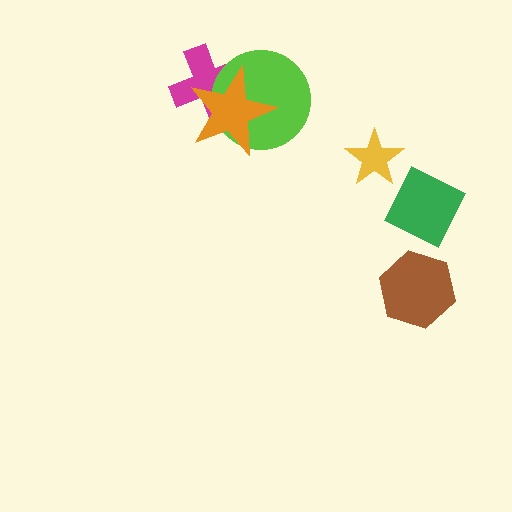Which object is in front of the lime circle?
The orange star is in front of the lime circle.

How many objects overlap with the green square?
0 objects overlap with the green square.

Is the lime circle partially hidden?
Yes, it is partially covered by another shape.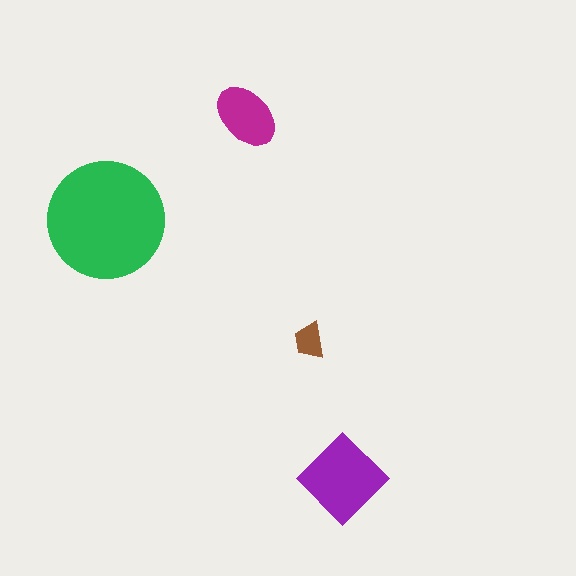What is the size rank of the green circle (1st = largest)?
1st.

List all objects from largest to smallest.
The green circle, the purple diamond, the magenta ellipse, the brown trapezoid.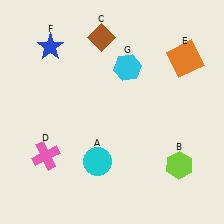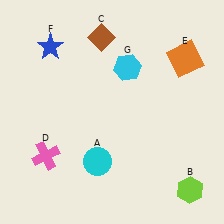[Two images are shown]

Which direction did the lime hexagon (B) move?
The lime hexagon (B) moved down.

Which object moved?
The lime hexagon (B) moved down.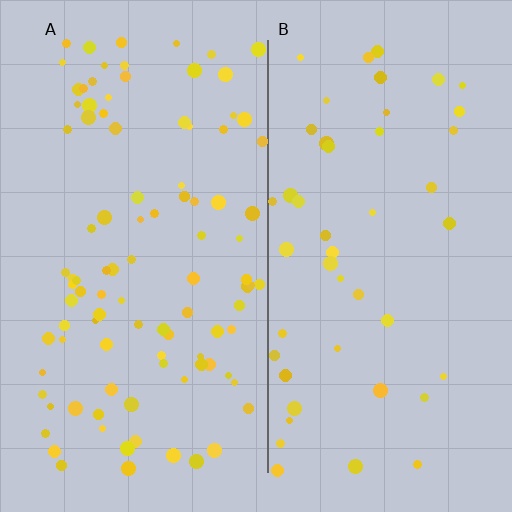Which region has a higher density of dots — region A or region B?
A (the left).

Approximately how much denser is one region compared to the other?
Approximately 2.1× — region A over region B.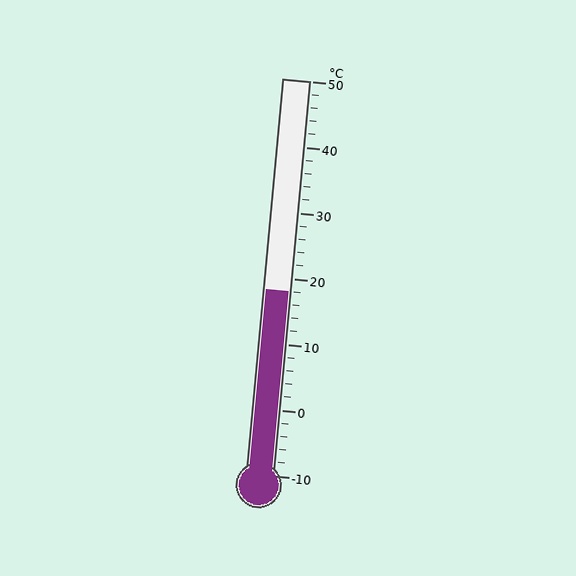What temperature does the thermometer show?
The thermometer shows approximately 18°C.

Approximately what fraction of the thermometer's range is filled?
The thermometer is filled to approximately 45% of its range.